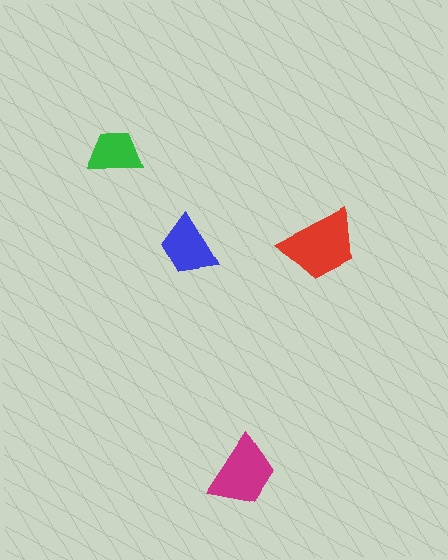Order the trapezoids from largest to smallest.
the red one, the magenta one, the blue one, the green one.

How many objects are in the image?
There are 4 objects in the image.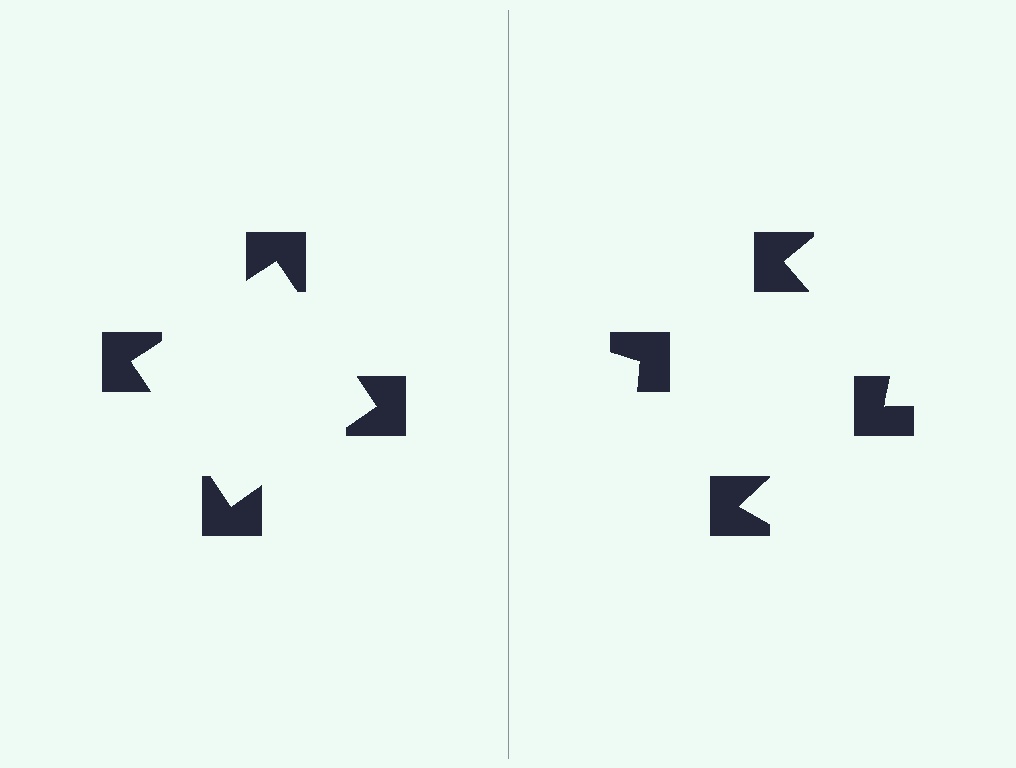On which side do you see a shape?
An illusory square appears on the left side. On the right side the wedge cuts are rotated, so no coherent shape forms.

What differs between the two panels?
The notched squares are positioned identically on both sides; only the wedge orientations differ. On the left they align to a square; on the right they are misaligned.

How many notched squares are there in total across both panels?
8 — 4 on each side.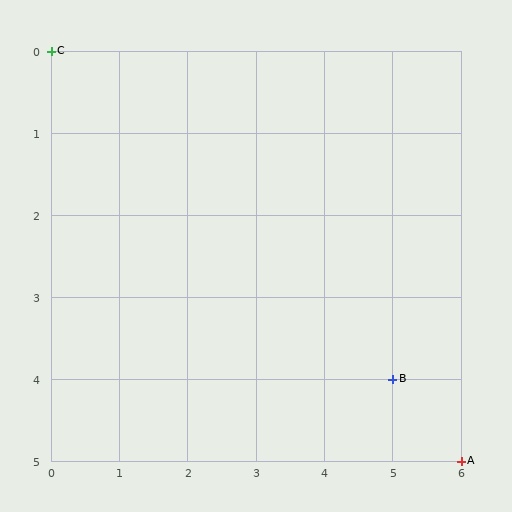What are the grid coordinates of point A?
Point A is at grid coordinates (6, 5).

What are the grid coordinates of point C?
Point C is at grid coordinates (0, 0).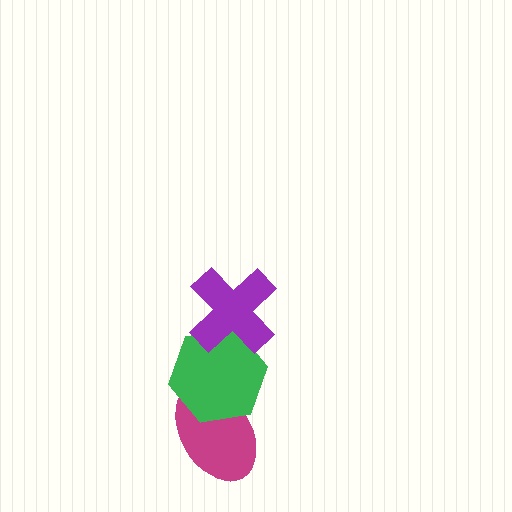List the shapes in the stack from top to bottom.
From top to bottom: the purple cross, the green hexagon, the magenta ellipse.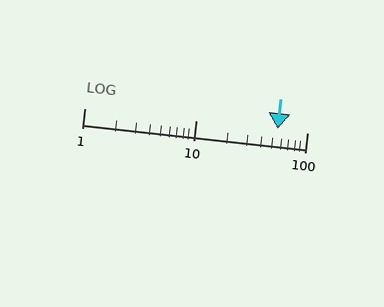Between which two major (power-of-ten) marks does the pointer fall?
The pointer is between 10 and 100.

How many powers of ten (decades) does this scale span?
The scale spans 2 decades, from 1 to 100.